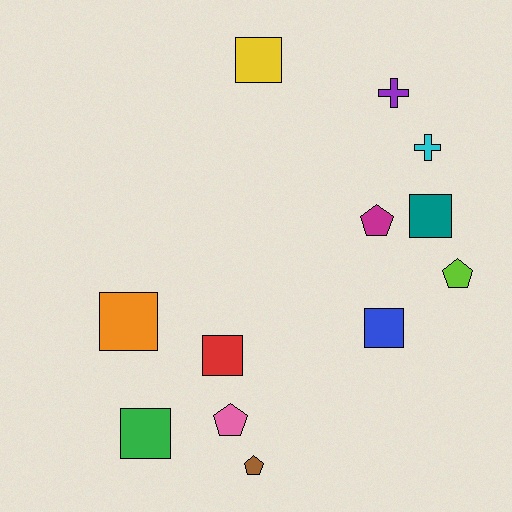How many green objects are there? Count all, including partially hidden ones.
There is 1 green object.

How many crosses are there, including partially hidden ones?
There are 2 crosses.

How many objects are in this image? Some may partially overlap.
There are 12 objects.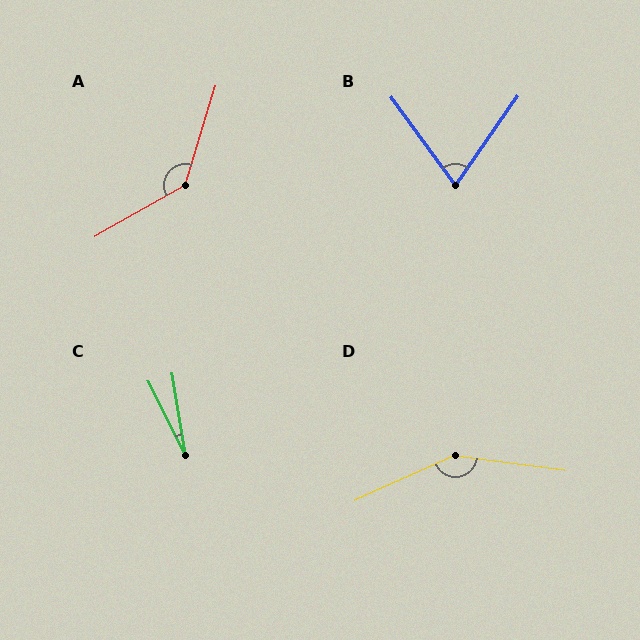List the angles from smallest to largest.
C (18°), B (71°), A (136°), D (148°).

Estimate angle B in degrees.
Approximately 71 degrees.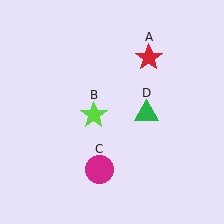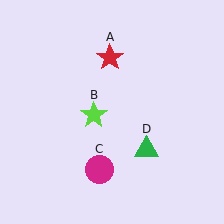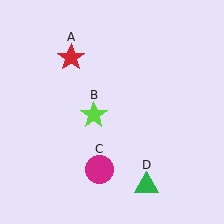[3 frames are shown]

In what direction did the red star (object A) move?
The red star (object A) moved left.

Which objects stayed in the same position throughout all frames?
Lime star (object B) and magenta circle (object C) remained stationary.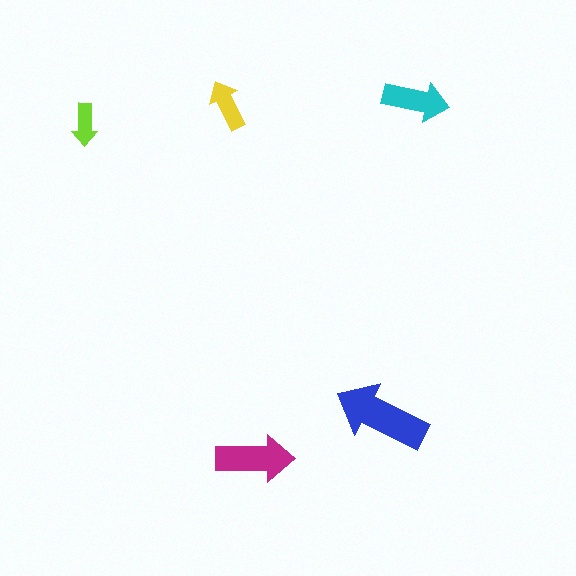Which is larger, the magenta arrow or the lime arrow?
The magenta one.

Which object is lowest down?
The magenta arrow is bottommost.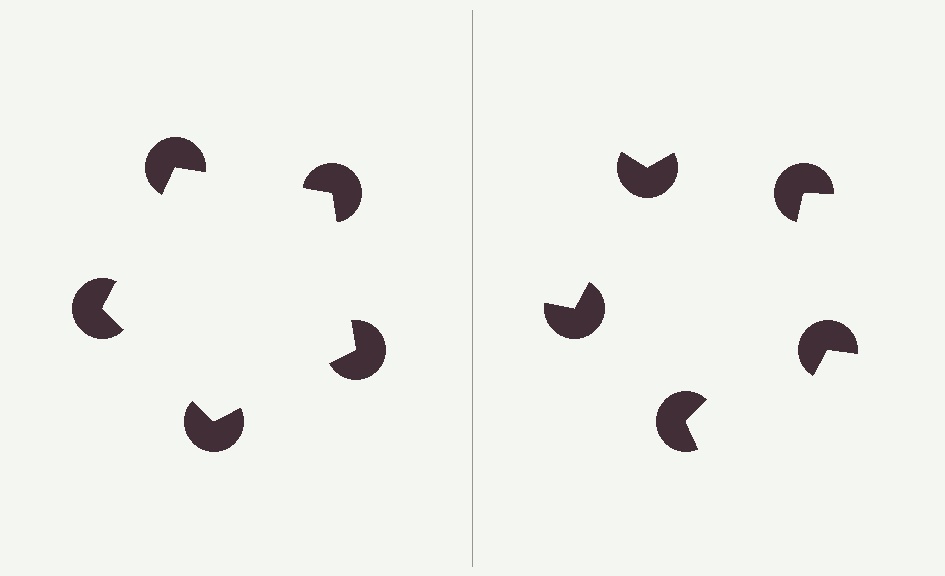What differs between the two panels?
The pac-man discs are positioned identically on both sides; only the wedge orientations differ. On the left they align to a pentagon; on the right they are misaligned.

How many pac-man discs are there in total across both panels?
10 — 5 on each side.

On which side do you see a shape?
An illusory pentagon appears on the left side. On the right side the wedge cuts are rotated, so no coherent shape forms.